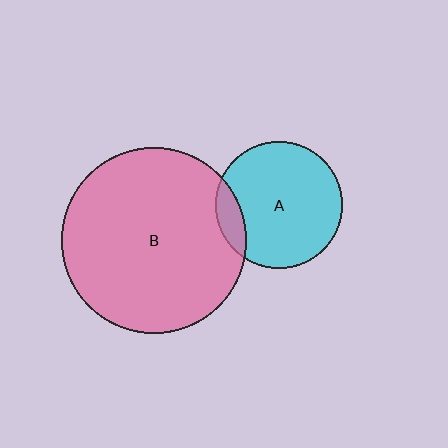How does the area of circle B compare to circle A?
Approximately 2.1 times.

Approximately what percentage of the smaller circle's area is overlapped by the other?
Approximately 10%.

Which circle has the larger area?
Circle B (pink).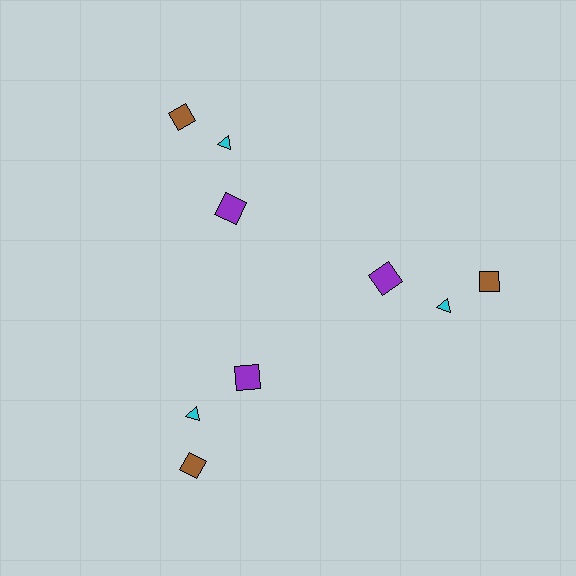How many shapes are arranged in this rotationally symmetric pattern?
There are 9 shapes, arranged in 3 groups of 3.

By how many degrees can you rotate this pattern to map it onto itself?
The pattern maps onto itself every 120 degrees of rotation.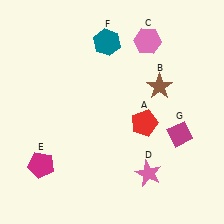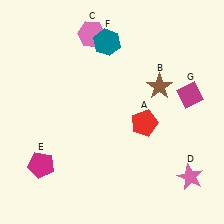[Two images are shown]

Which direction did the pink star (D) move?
The pink star (D) moved right.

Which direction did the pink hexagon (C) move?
The pink hexagon (C) moved left.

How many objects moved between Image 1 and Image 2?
3 objects moved between the two images.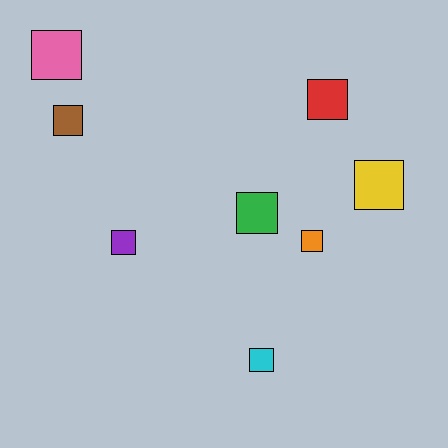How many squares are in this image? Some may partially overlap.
There are 8 squares.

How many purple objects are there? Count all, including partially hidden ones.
There is 1 purple object.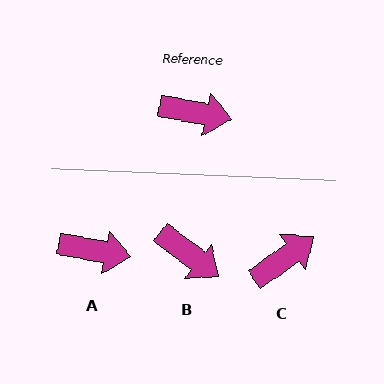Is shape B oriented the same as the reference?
No, it is off by about 27 degrees.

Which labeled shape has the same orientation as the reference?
A.